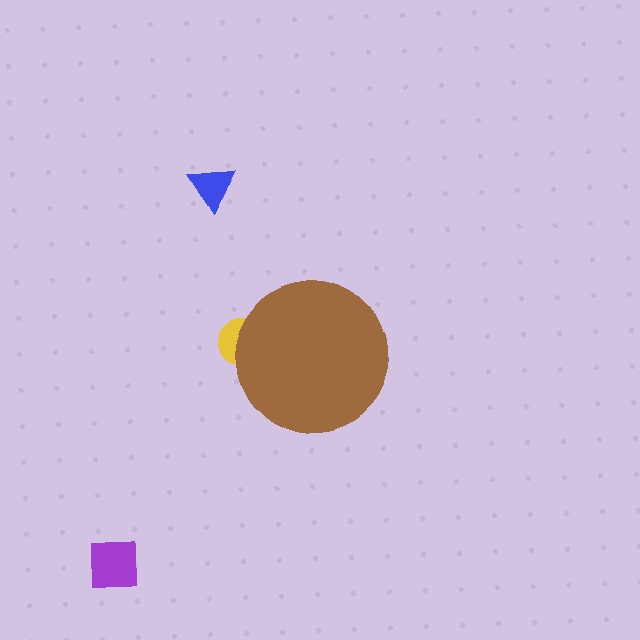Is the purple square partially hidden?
No, the purple square is fully visible.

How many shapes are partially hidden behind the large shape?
1 shape is partially hidden.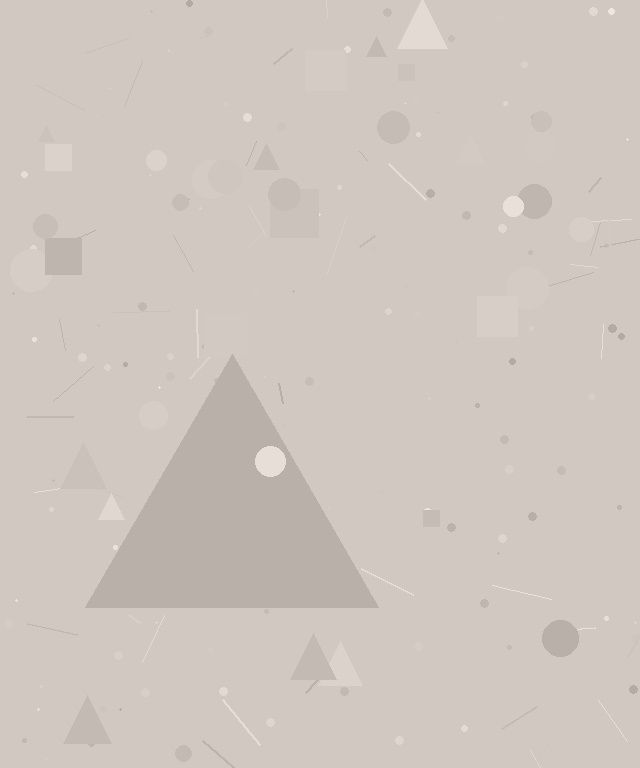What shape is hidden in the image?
A triangle is hidden in the image.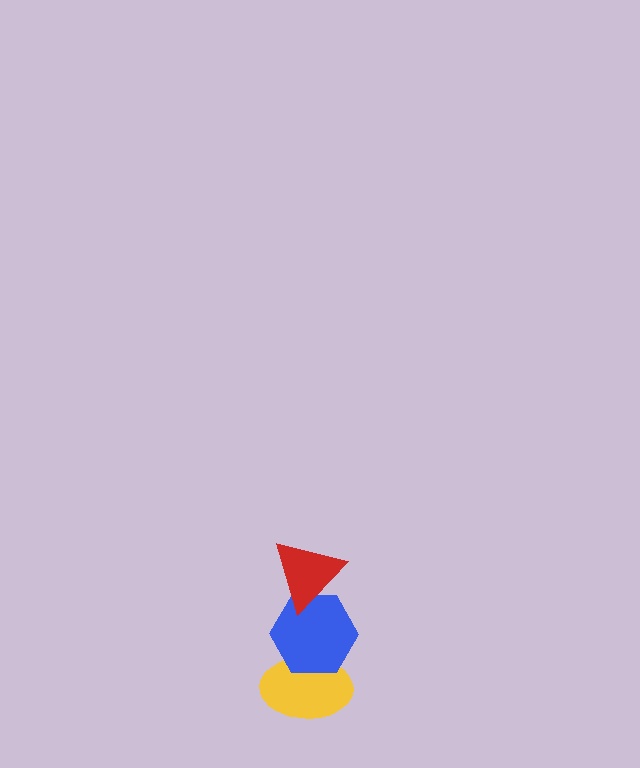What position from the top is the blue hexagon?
The blue hexagon is 2nd from the top.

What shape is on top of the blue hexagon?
The red triangle is on top of the blue hexagon.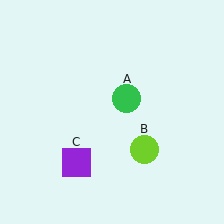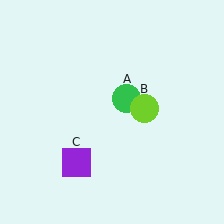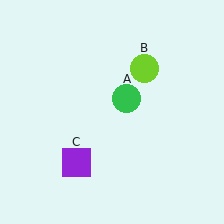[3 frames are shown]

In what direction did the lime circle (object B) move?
The lime circle (object B) moved up.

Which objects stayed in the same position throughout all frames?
Green circle (object A) and purple square (object C) remained stationary.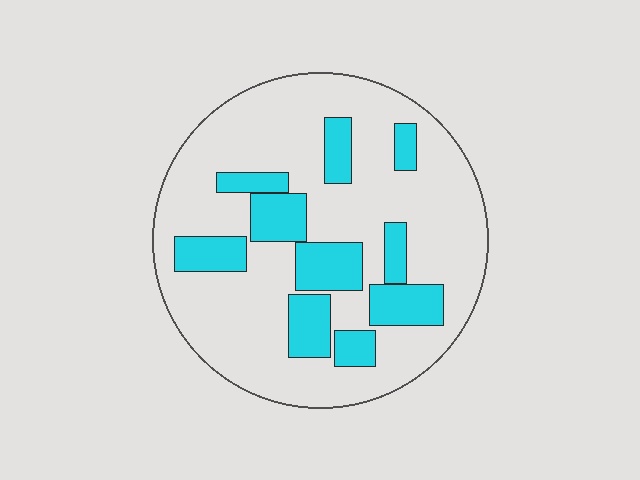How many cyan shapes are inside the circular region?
10.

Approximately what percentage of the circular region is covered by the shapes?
Approximately 25%.